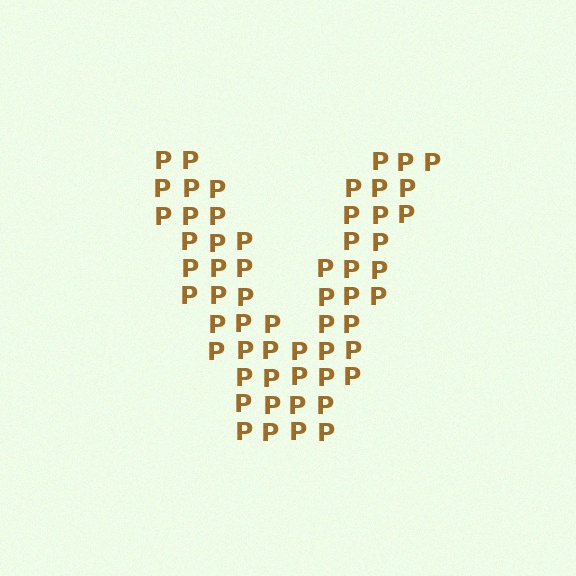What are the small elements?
The small elements are letter P's.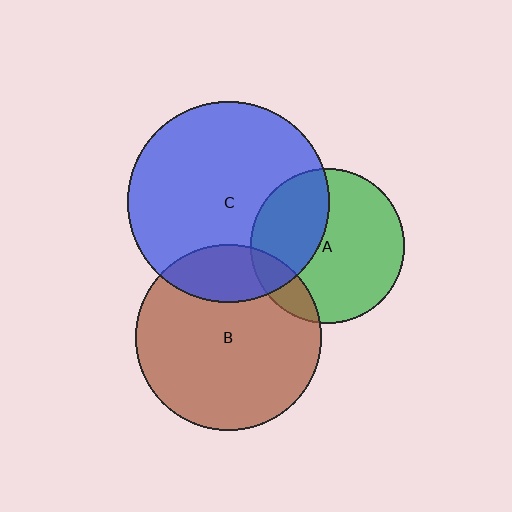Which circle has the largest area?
Circle C (blue).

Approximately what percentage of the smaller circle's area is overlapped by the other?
Approximately 15%.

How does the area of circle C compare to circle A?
Approximately 1.7 times.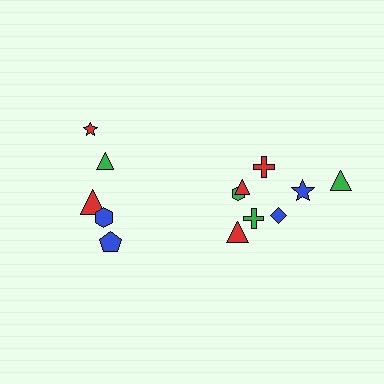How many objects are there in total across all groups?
There are 13 objects.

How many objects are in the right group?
There are 8 objects.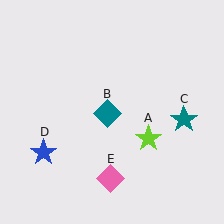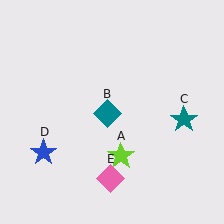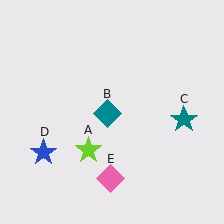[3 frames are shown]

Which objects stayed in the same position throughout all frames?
Teal diamond (object B) and teal star (object C) and blue star (object D) and pink diamond (object E) remained stationary.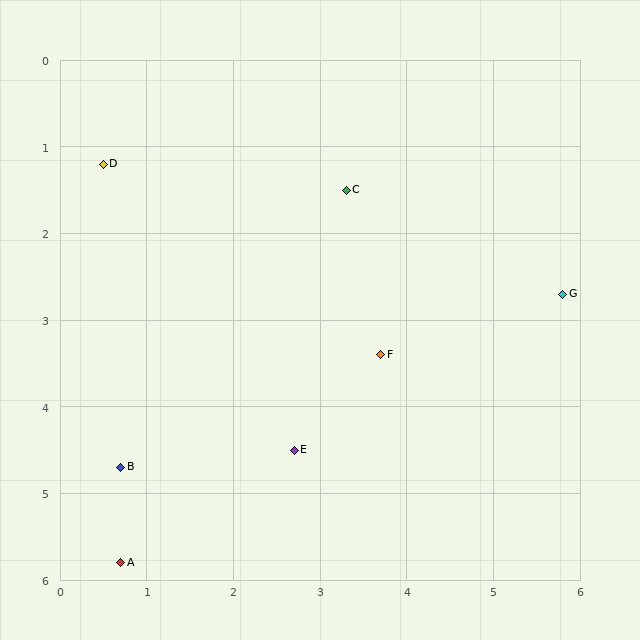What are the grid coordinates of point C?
Point C is at approximately (3.3, 1.5).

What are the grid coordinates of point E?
Point E is at approximately (2.7, 4.5).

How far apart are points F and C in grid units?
Points F and C are about 1.9 grid units apart.